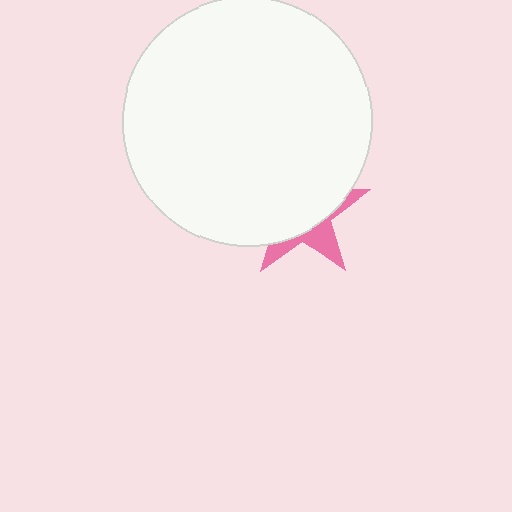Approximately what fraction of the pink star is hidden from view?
Roughly 70% of the pink star is hidden behind the white circle.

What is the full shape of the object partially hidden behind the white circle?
The partially hidden object is a pink star.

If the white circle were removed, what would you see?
You would see the complete pink star.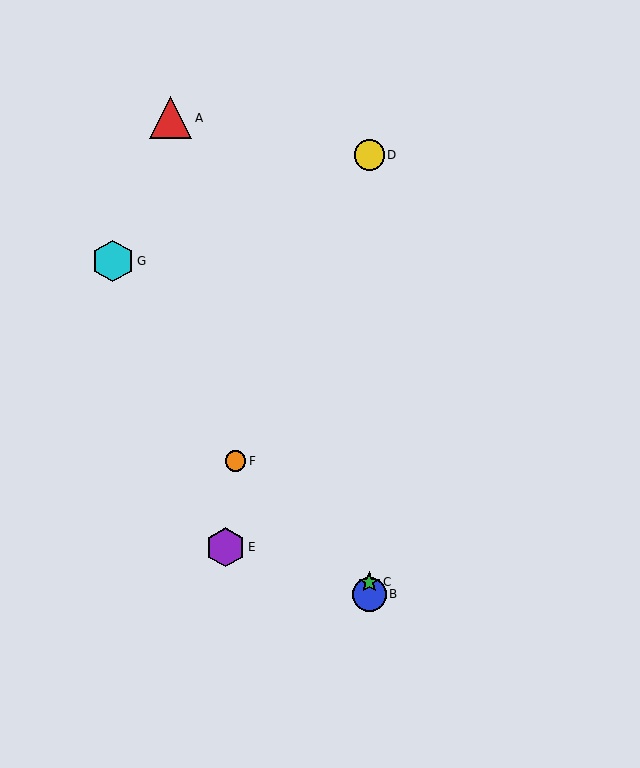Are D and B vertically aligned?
Yes, both are at x≈369.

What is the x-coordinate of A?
Object A is at x≈171.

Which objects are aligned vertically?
Objects B, C, D are aligned vertically.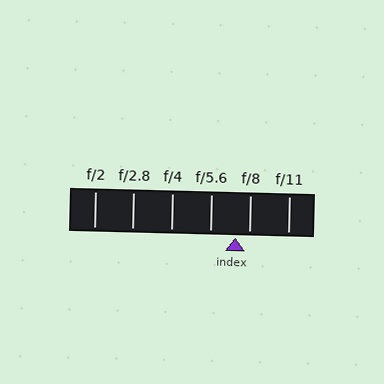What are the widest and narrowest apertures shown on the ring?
The widest aperture shown is f/2 and the narrowest is f/11.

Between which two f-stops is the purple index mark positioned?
The index mark is between f/5.6 and f/8.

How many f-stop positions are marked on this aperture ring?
There are 6 f-stop positions marked.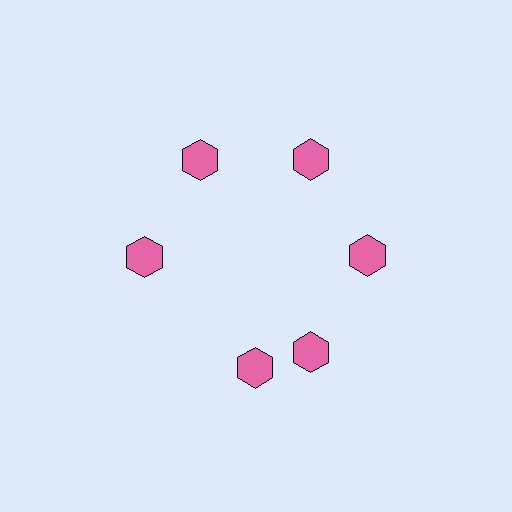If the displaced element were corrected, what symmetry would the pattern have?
It would have 6-fold rotational symmetry — the pattern would map onto itself every 60 degrees.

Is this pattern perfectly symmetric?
No. The 6 pink hexagons are arranged in a ring, but one element near the 7 o'clock position is rotated out of alignment along the ring, breaking the 6-fold rotational symmetry.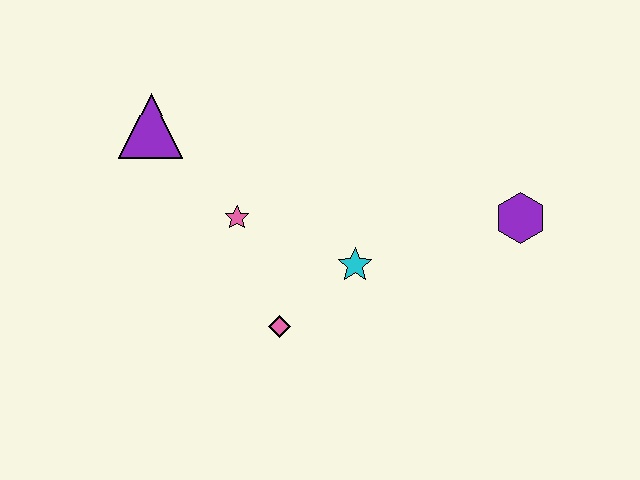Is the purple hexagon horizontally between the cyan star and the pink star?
No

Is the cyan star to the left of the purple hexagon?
Yes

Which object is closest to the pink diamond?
The cyan star is closest to the pink diamond.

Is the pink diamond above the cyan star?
No